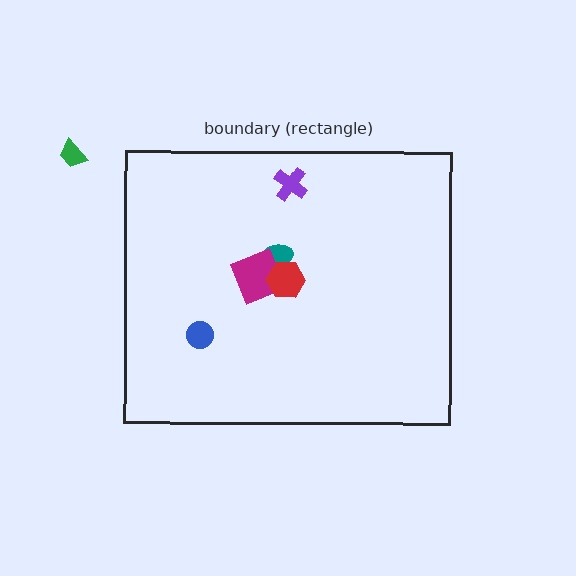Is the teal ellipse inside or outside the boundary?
Inside.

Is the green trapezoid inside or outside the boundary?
Outside.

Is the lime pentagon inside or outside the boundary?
Inside.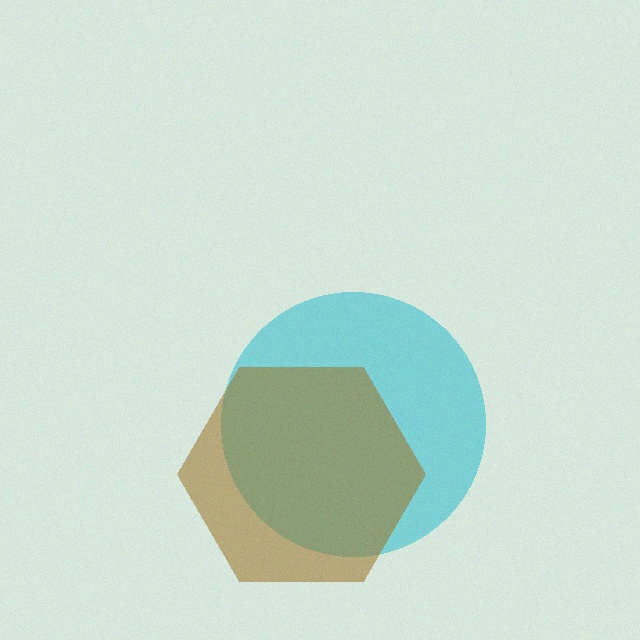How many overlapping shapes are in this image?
There are 2 overlapping shapes in the image.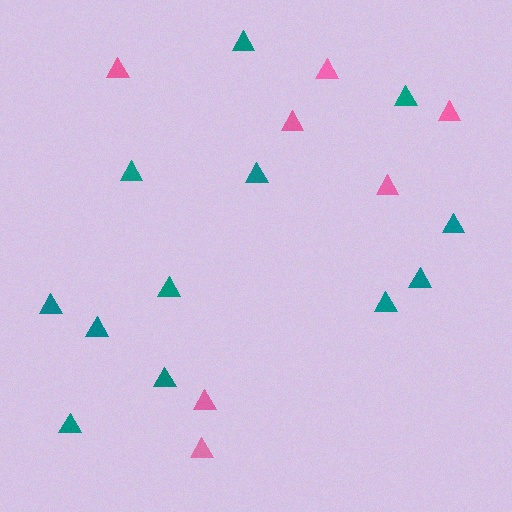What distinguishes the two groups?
There are 2 groups: one group of pink triangles (7) and one group of teal triangles (12).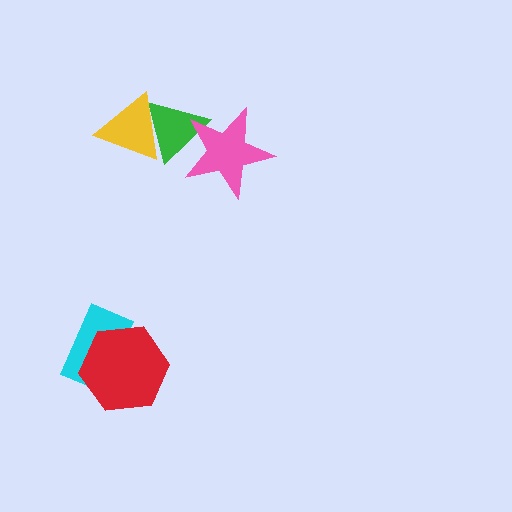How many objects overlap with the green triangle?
2 objects overlap with the green triangle.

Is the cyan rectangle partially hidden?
Yes, it is partially covered by another shape.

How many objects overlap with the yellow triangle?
1 object overlaps with the yellow triangle.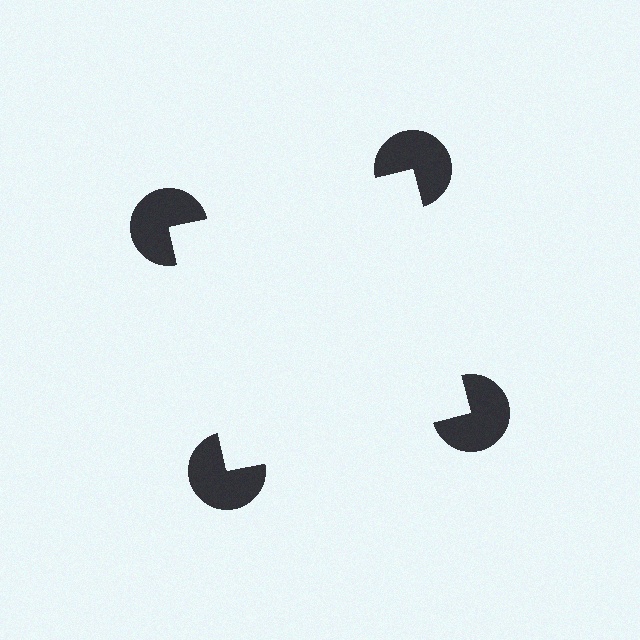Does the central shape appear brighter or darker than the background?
It typically appears slightly brighter than the background, even though no actual brightness change is drawn.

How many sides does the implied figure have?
4 sides.